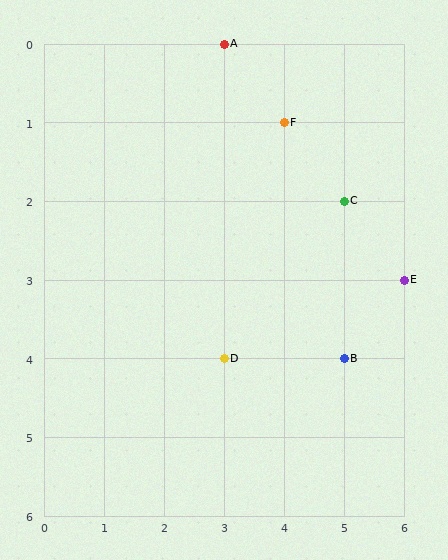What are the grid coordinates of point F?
Point F is at grid coordinates (4, 1).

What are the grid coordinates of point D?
Point D is at grid coordinates (3, 4).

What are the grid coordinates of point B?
Point B is at grid coordinates (5, 4).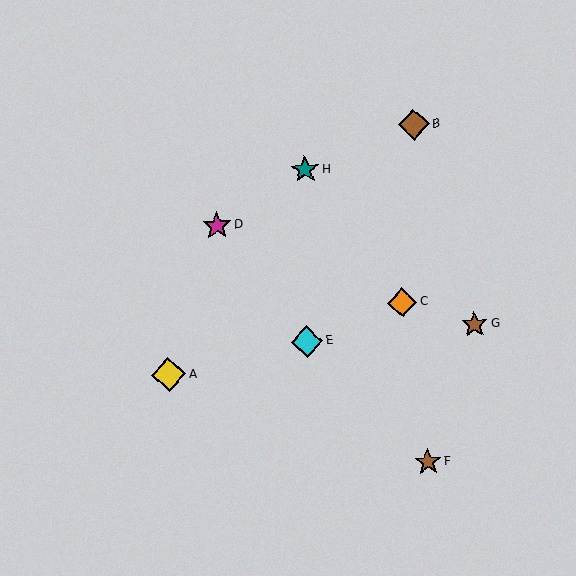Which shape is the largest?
The yellow diamond (labeled A) is the largest.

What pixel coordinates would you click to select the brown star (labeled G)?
Click at (475, 324) to select the brown star G.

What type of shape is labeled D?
Shape D is a magenta star.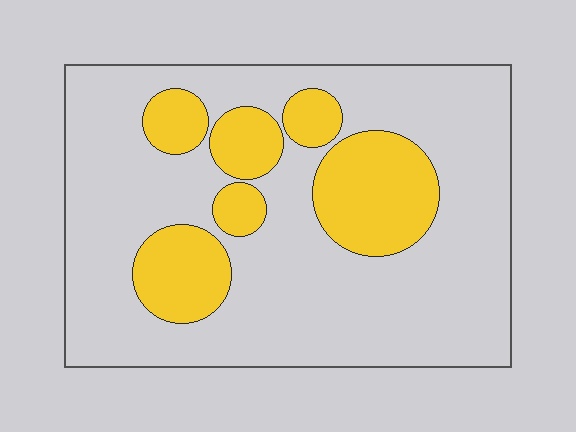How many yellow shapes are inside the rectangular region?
6.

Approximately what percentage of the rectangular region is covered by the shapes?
Approximately 25%.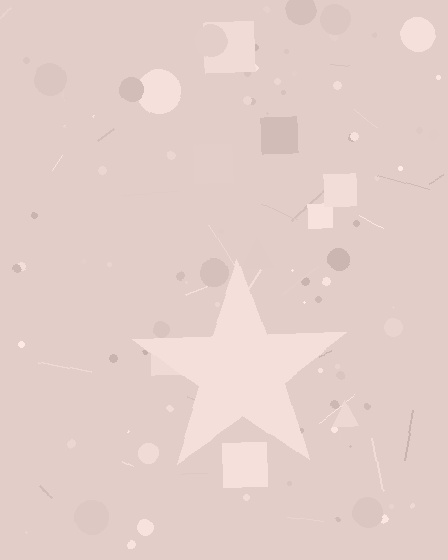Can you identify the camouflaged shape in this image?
The camouflaged shape is a star.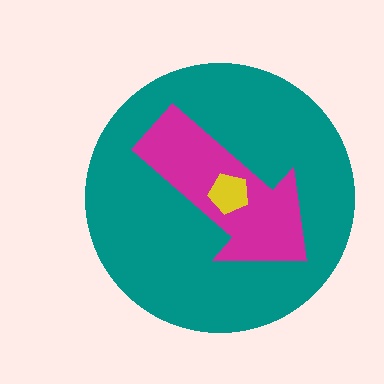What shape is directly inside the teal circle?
The magenta arrow.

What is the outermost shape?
The teal circle.